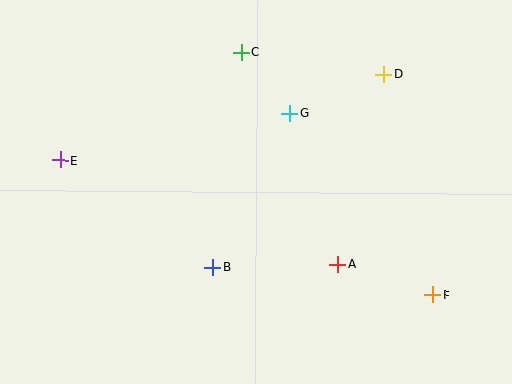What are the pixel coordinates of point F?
Point F is at (433, 295).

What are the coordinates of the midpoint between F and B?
The midpoint between F and B is at (323, 281).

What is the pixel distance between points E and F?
The distance between E and F is 396 pixels.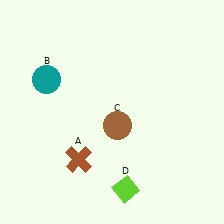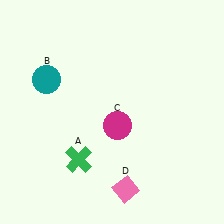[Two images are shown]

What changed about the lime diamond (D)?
In Image 1, D is lime. In Image 2, it changed to pink.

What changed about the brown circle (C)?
In Image 1, C is brown. In Image 2, it changed to magenta.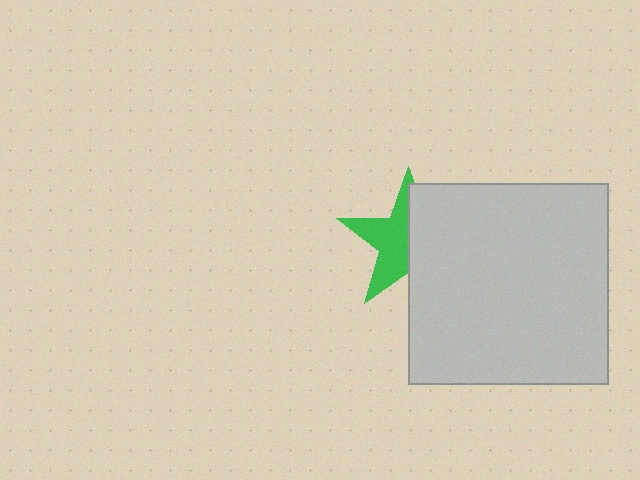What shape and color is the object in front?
The object in front is a light gray square.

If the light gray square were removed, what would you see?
You would see the complete green star.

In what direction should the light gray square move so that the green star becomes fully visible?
The light gray square should move right. That is the shortest direction to clear the overlap and leave the green star fully visible.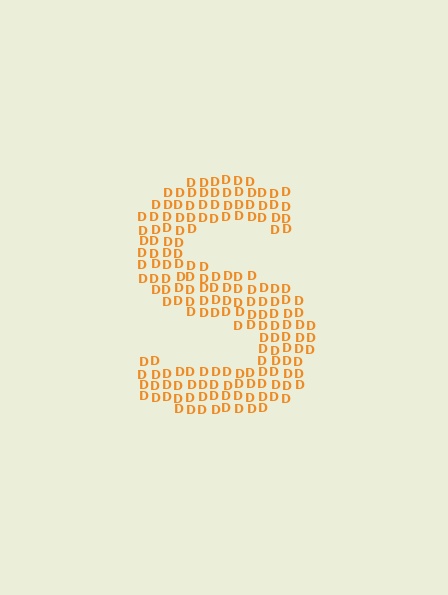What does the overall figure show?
The overall figure shows the letter S.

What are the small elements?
The small elements are letter D's.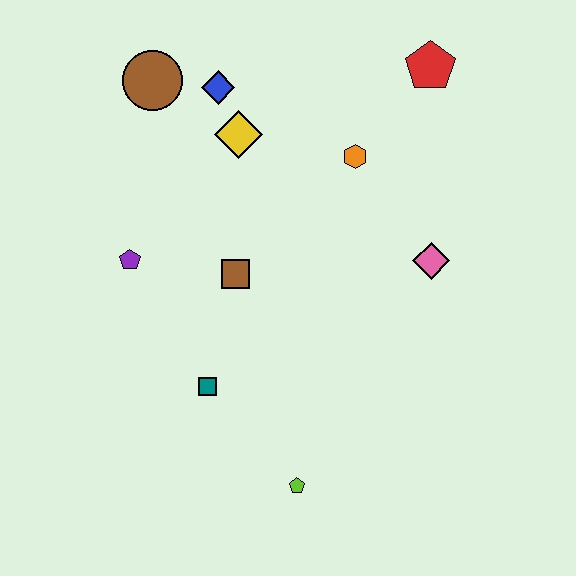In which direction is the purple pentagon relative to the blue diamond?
The purple pentagon is below the blue diamond.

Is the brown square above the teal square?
Yes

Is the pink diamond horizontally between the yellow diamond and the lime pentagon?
No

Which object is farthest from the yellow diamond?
The lime pentagon is farthest from the yellow diamond.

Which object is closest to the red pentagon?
The orange hexagon is closest to the red pentagon.